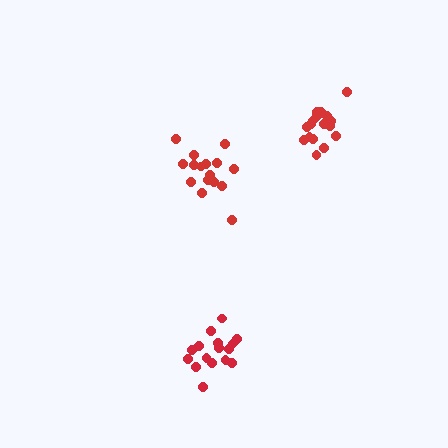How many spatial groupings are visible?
There are 3 spatial groupings.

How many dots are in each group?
Group 1: 17 dots, Group 2: 16 dots, Group 3: 16 dots (49 total).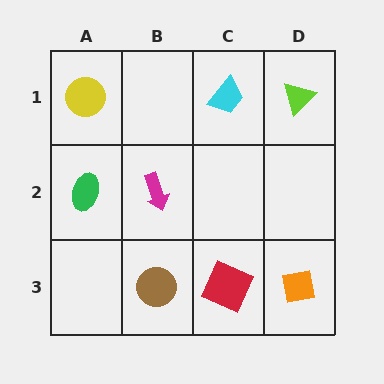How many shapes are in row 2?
2 shapes.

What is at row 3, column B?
A brown circle.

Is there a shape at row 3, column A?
No, that cell is empty.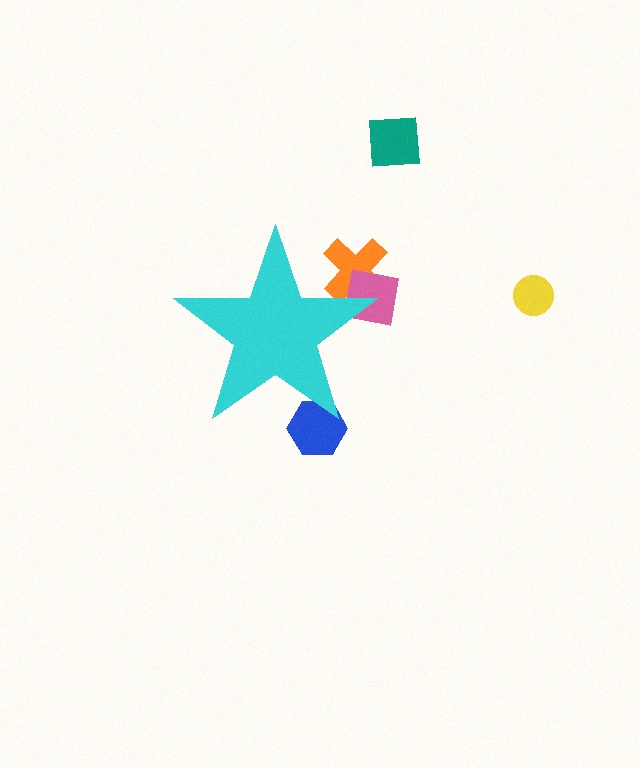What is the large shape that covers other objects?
A cyan star.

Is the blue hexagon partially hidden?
Yes, the blue hexagon is partially hidden behind the cyan star.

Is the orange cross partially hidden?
Yes, the orange cross is partially hidden behind the cyan star.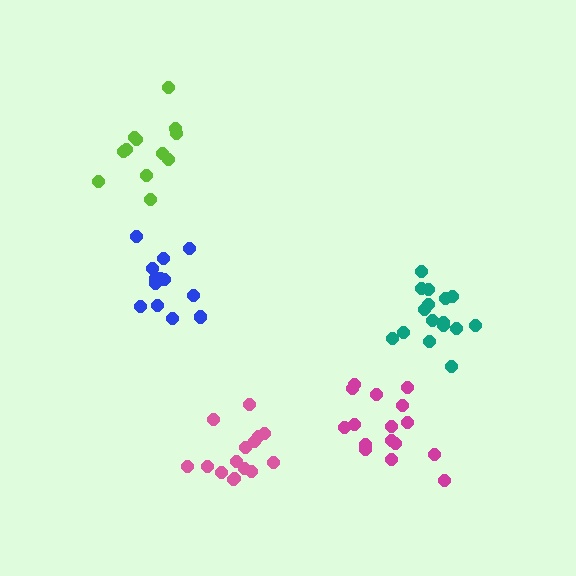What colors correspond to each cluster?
The clusters are colored: magenta, pink, blue, lime, teal.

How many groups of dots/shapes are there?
There are 5 groups.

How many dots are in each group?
Group 1: 16 dots, Group 2: 15 dots, Group 3: 13 dots, Group 4: 12 dots, Group 5: 16 dots (72 total).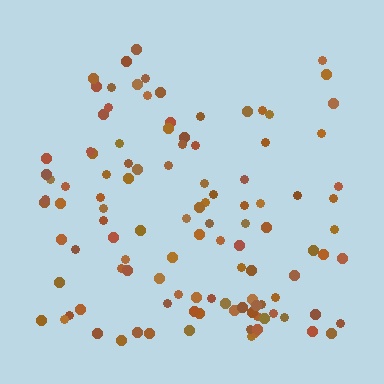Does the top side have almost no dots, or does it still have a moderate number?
Still a moderate number, just noticeably fewer than the bottom.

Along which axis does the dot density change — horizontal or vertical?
Vertical.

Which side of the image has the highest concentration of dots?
The bottom.